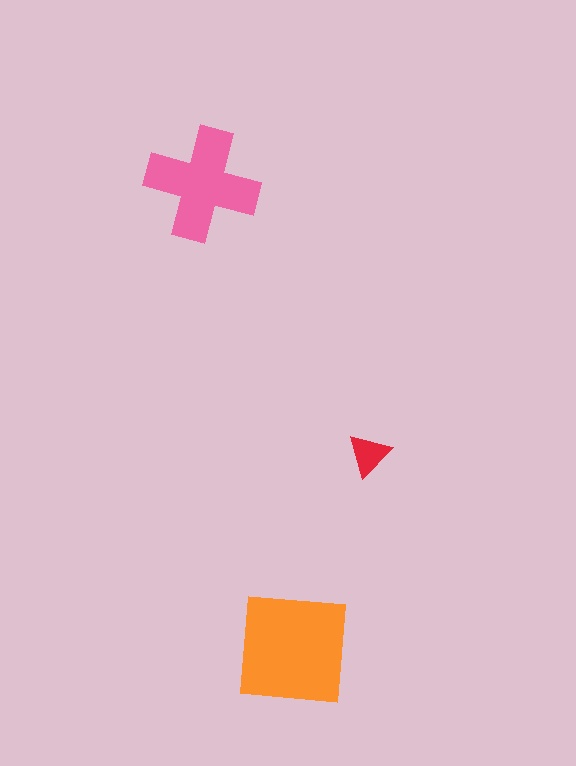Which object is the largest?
The orange square.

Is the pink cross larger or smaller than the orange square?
Smaller.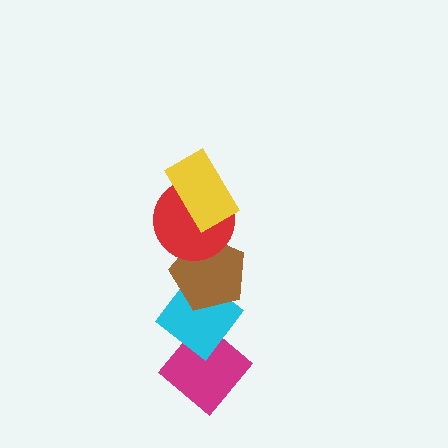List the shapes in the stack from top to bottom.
From top to bottom: the yellow rectangle, the red circle, the brown pentagon, the cyan diamond, the magenta diamond.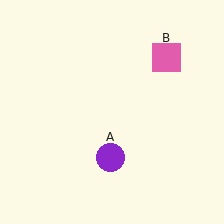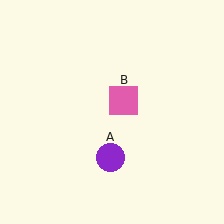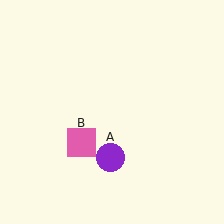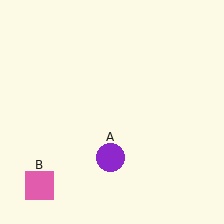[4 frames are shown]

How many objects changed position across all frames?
1 object changed position: pink square (object B).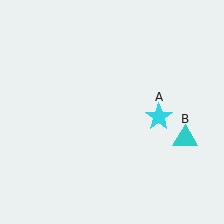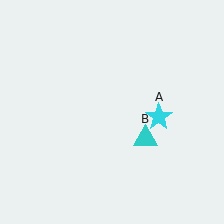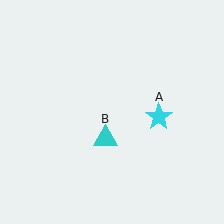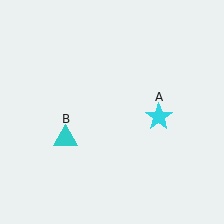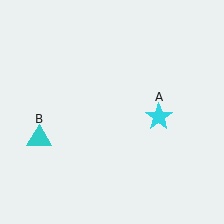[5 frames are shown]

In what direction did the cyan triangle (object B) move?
The cyan triangle (object B) moved left.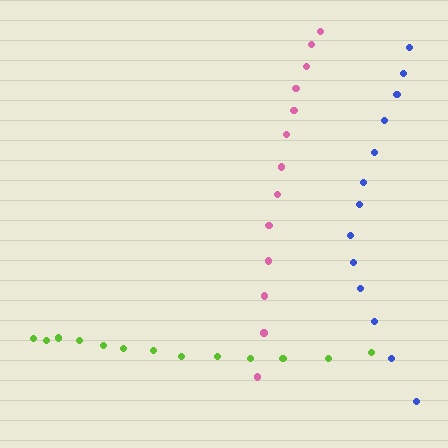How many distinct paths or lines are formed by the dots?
There are 3 distinct paths.